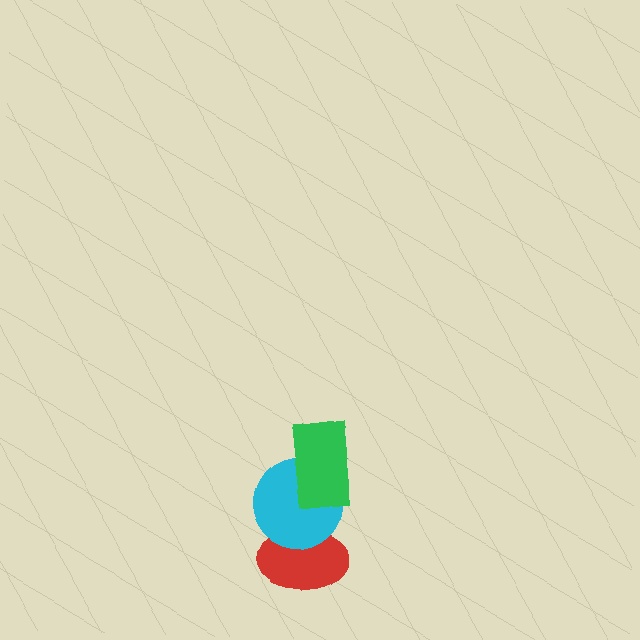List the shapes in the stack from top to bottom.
From top to bottom: the green rectangle, the cyan circle, the red ellipse.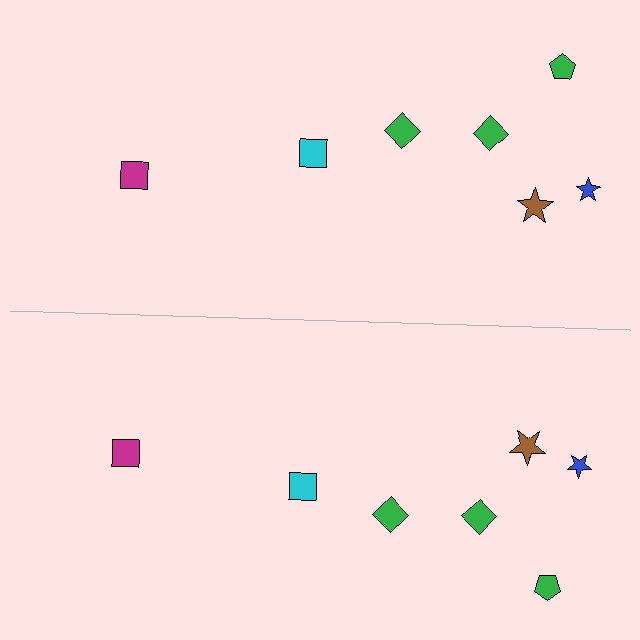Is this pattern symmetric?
Yes, this pattern has bilateral (reflection) symmetry.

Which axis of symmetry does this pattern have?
The pattern has a horizontal axis of symmetry running through the center of the image.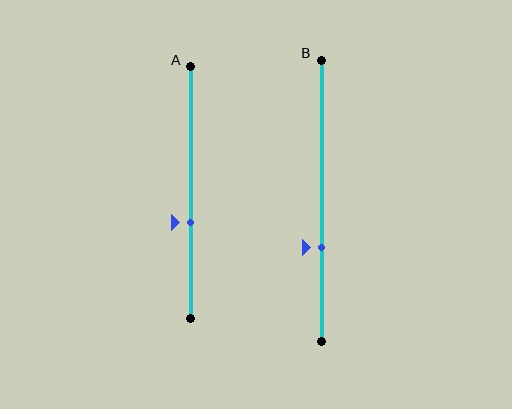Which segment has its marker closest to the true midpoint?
Segment A has its marker closest to the true midpoint.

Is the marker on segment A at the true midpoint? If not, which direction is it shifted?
No, the marker on segment A is shifted downward by about 12% of the segment length.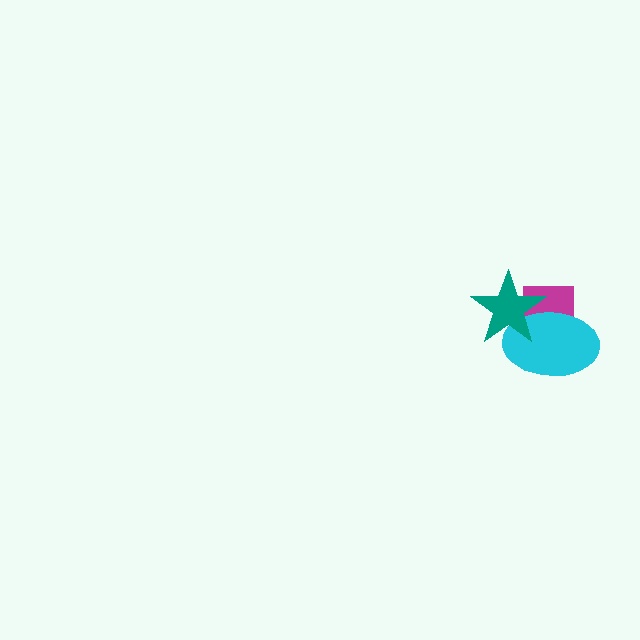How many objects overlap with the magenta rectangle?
2 objects overlap with the magenta rectangle.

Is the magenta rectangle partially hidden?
Yes, it is partially covered by another shape.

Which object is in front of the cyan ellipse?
The teal star is in front of the cyan ellipse.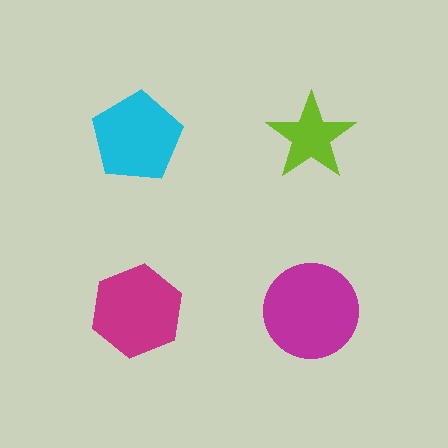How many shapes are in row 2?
2 shapes.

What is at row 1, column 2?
A lime star.